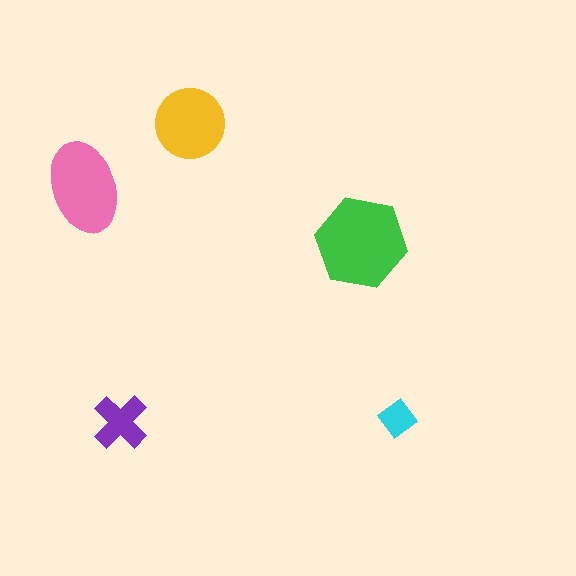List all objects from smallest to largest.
The cyan diamond, the purple cross, the yellow circle, the pink ellipse, the green hexagon.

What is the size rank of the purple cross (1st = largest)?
4th.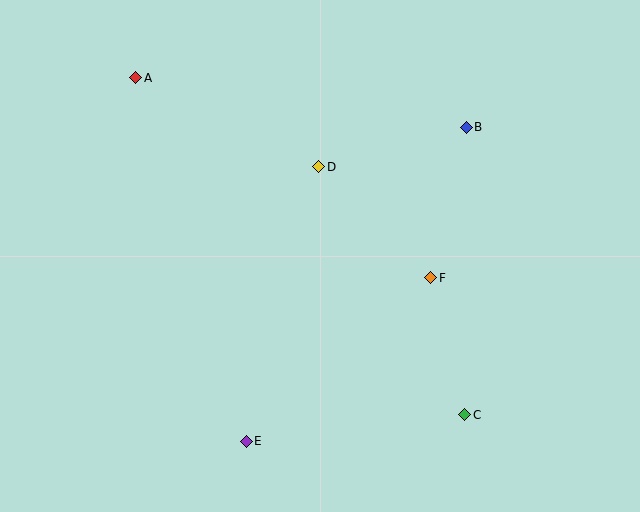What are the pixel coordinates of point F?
Point F is at (431, 278).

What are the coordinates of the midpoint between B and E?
The midpoint between B and E is at (356, 284).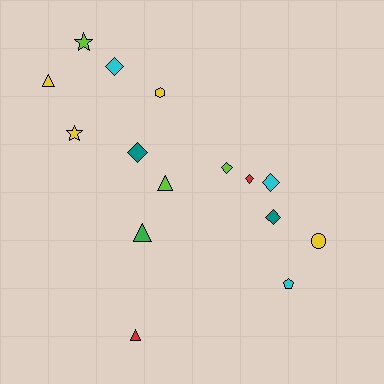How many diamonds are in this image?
There are 6 diamonds.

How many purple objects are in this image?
There are no purple objects.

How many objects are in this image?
There are 15 objects.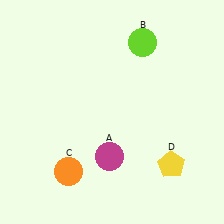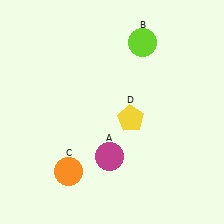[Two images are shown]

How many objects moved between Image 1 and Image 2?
1 object moved between the two images.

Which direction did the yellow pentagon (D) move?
The yellow pentagon (D) moved up.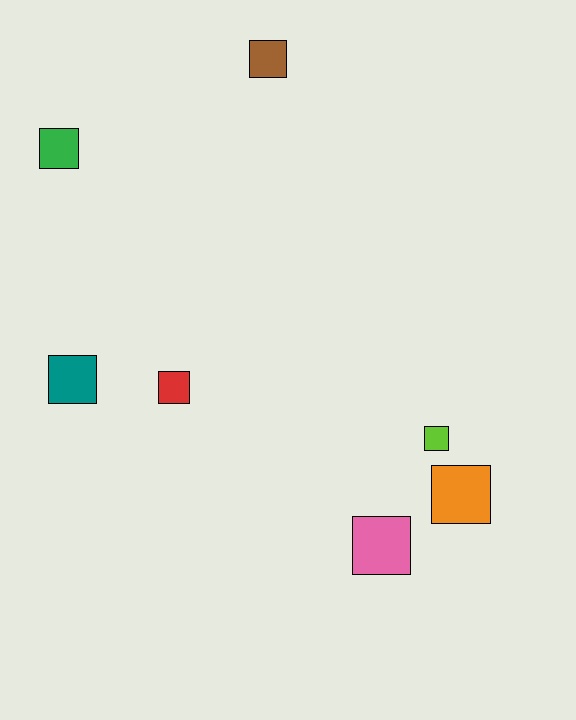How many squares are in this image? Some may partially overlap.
There are 7 squares.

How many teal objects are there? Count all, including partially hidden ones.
There is 1 teal object.